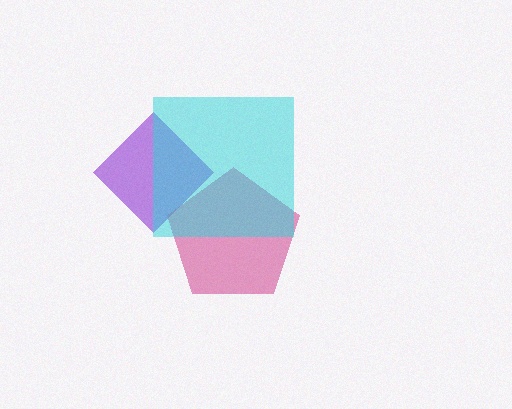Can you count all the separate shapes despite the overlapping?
Yes, there are 3 separate shapes.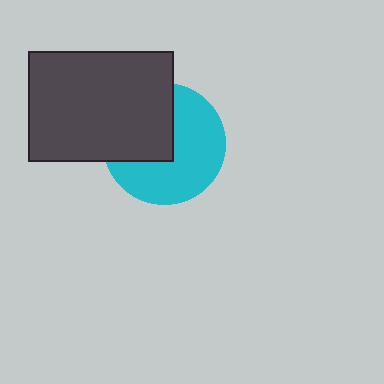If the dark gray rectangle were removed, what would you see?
You would see the complete cyan circle.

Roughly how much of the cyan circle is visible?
About half of it is visible (roughly 60%).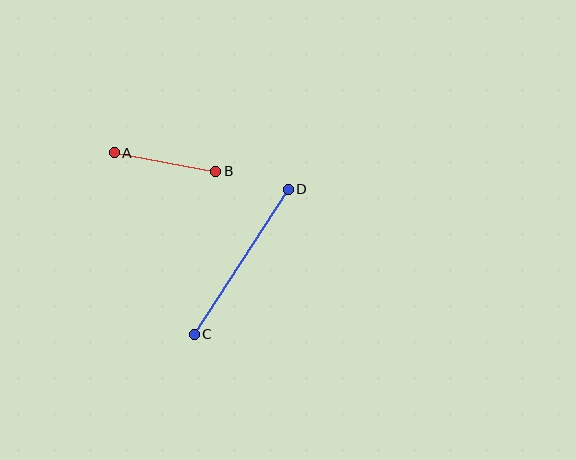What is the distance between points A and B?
The distance is approximately 104 pixels.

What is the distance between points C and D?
The distance is approximately 173 pixels.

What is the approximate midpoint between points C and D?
The midpoint is at approximately (241, 262) pixels.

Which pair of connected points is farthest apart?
Points C and D are farthest apart.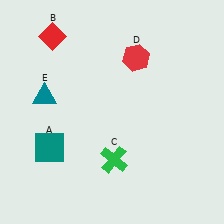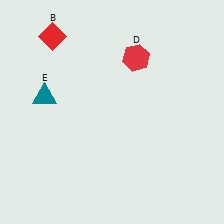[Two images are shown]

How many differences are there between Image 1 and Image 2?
There are 2 differences between the two images.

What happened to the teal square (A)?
The teal square (A) was removed in Image 2. It was in the bottom-left area of Image 1.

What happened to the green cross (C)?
The green cross (C) was removed in Image 2. It was in the bottom-right area of Image 1.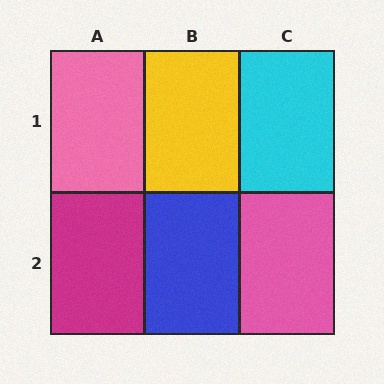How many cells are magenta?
1 cell is magenta.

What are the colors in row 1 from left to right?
Pink, yellow, cyan.